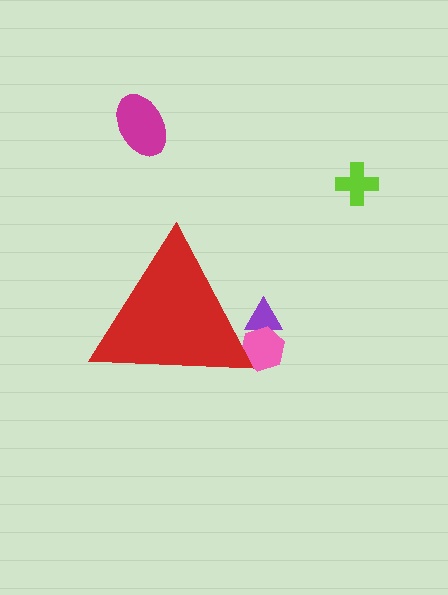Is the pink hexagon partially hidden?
Yes, the pink hexagon is partially hidden behind the red triangle.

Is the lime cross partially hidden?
No, the lime cross is fully visible.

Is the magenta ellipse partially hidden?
No, the magenta ellipse is fully visible.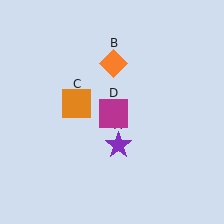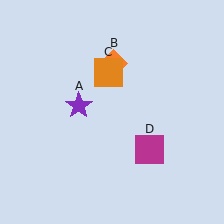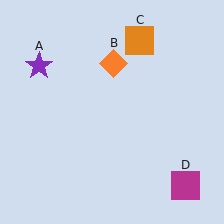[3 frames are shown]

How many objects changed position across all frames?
3 objects changed position: purple star (object A), orange square (object C), magenta square (object D).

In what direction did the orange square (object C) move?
The orange square (object C) moved up and to the right.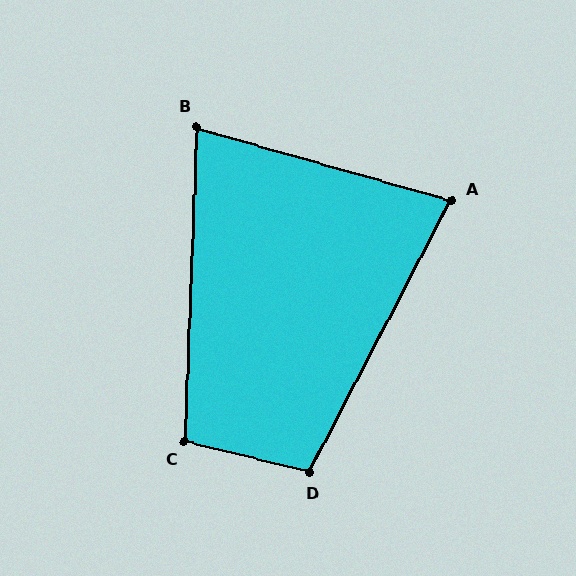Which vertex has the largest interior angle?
D, at approximately 104 degrees.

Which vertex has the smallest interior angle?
B, at approximately 76 degrees.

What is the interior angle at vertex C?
Approximately 102 degrees (obtuse).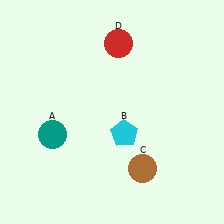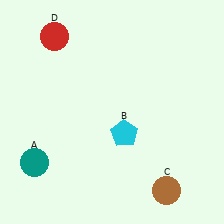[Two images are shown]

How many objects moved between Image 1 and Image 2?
3 objects moved between the two images.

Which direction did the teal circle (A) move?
The teal circle (A) moved down.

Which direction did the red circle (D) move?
The red circle (D) moved left.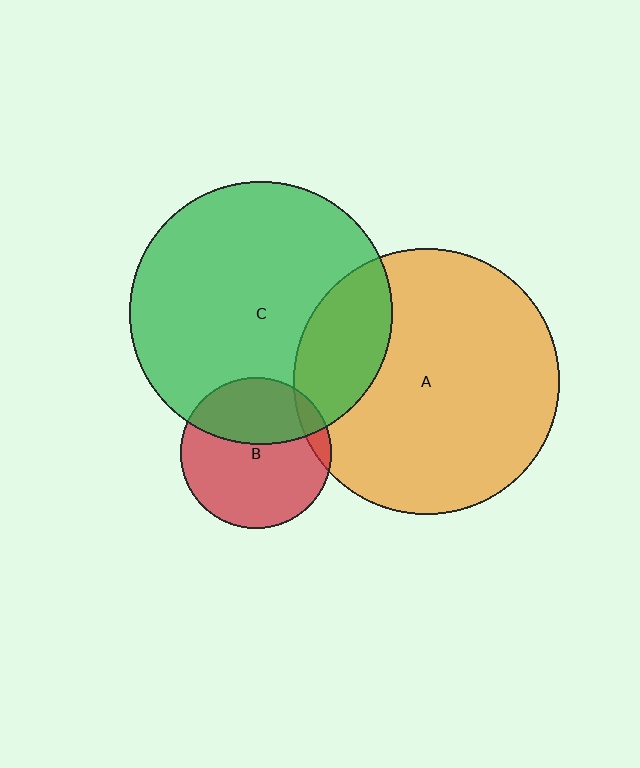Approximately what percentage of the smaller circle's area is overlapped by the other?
Approximately 10%.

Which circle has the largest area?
Circle A (orange).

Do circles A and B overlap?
Yes.